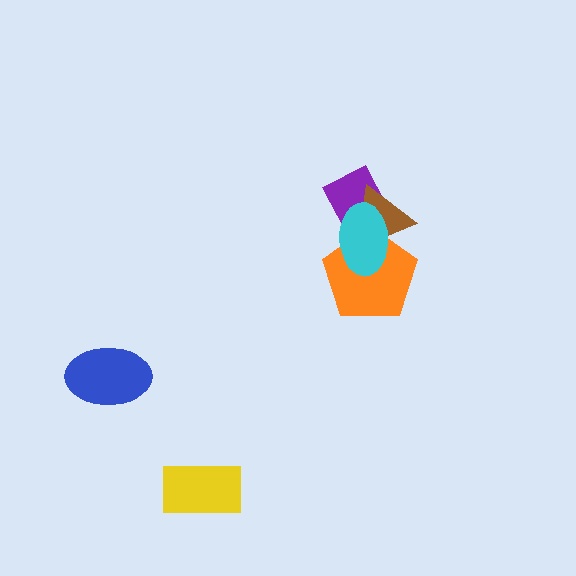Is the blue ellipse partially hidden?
No, no other shape covers it.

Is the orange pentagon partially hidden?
Yes, it is partially covered by another shape.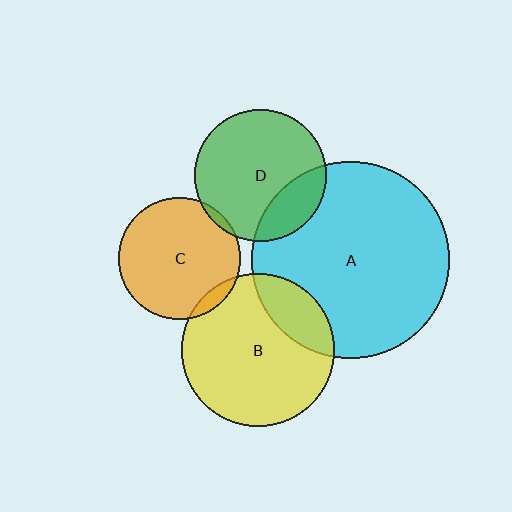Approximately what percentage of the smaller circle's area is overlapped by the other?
Approximately 5%.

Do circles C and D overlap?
Yes.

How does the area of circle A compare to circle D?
Approximately 2.3 times.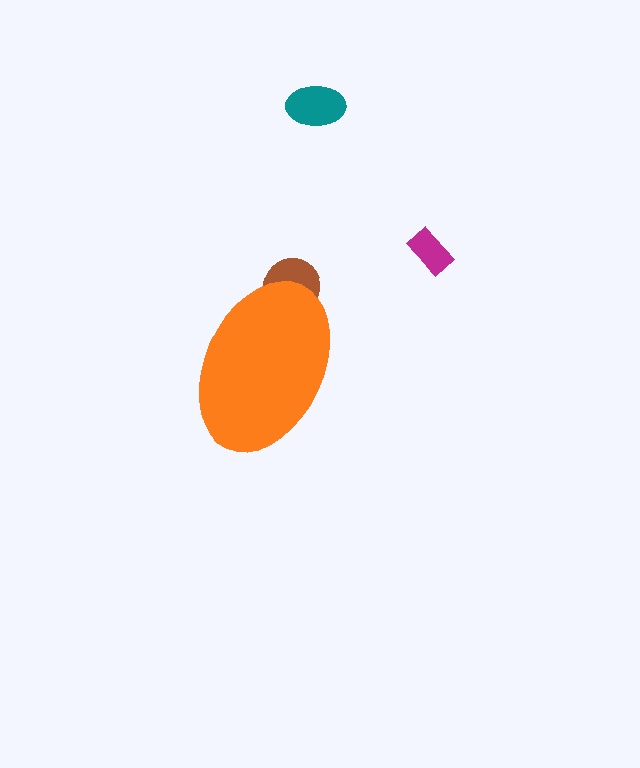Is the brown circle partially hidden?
Yes, the brown circle is partially hidden behind the orange ellipse.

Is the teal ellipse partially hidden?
No, the teal ellipse is fully visible.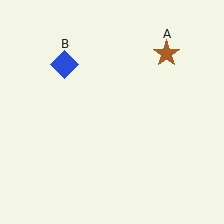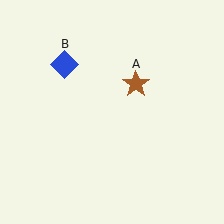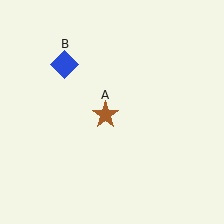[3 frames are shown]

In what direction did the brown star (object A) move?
The brown star (object A) moved down and to the left.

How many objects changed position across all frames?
1 object changed position: brown star (object A).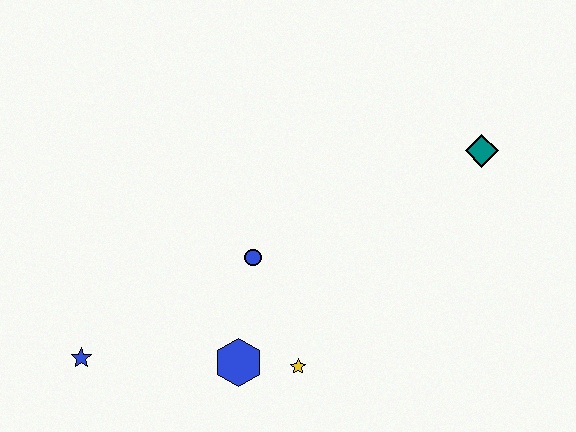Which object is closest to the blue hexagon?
The yellow star is closest to the blue hexagon.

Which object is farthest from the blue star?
The teal diamond is farthest from the blue star.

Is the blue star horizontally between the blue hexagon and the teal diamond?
No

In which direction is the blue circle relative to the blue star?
The blue circle is to the right of the blue star.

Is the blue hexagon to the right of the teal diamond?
No